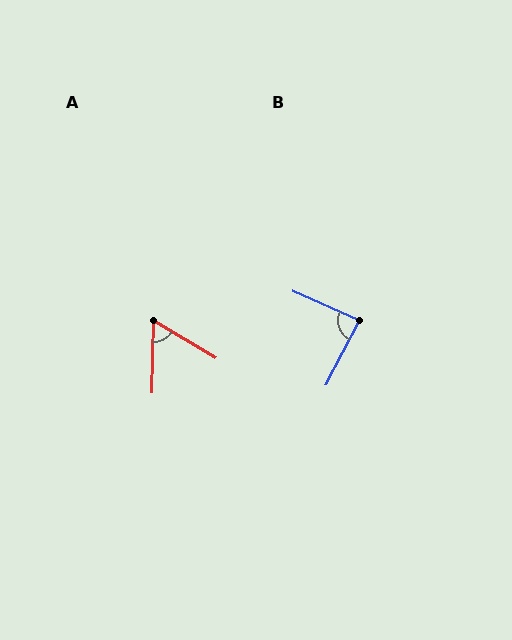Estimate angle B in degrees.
Approximately 87 degrees.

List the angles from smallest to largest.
A (60°), B (87°).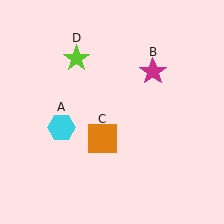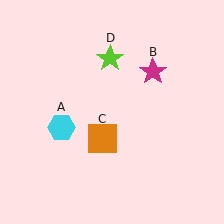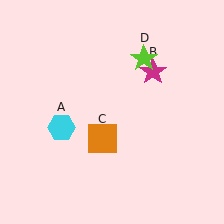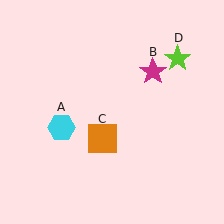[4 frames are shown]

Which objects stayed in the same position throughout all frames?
Cyan hexagon (object A) and magenta star (object B) and orange square (object C) remained stationary.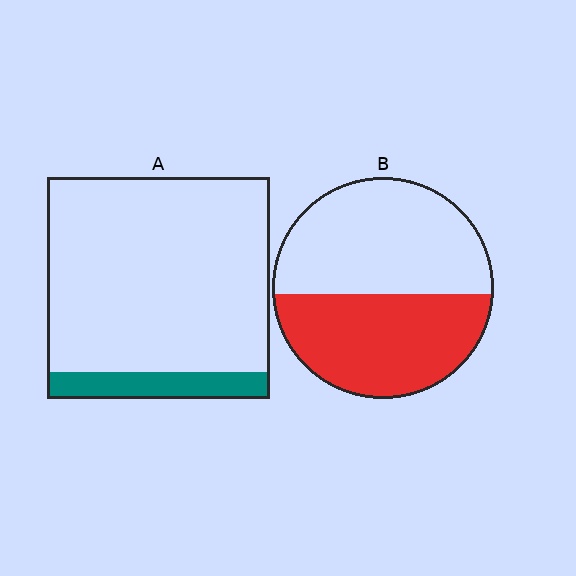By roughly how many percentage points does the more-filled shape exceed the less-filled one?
By roughly 35 percentage points (B over A).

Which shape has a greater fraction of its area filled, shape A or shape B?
Shape B.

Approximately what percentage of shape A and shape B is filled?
A is approximately 10% and B is approximately 45%.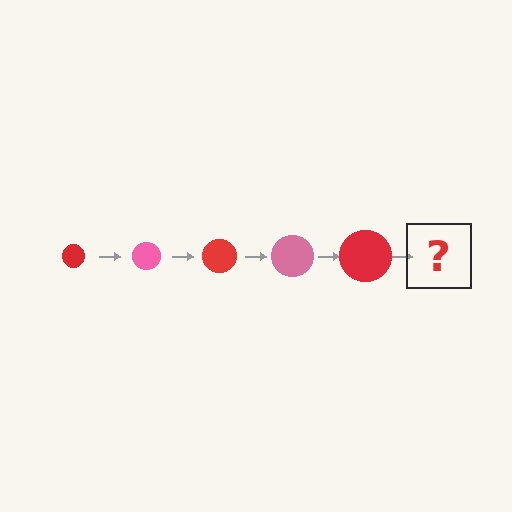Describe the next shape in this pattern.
It should be a pink circle, larger than the previous one.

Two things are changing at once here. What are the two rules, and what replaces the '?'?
The two rules are that the circle grows larger each step and the color cycles through red and pink. The '?' should be a pink circle, larger than the previous one.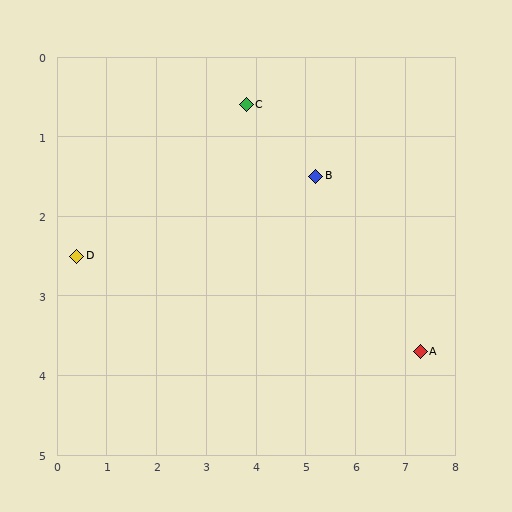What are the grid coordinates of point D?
Point D is at approximately (0.4, 2.5).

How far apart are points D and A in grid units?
Points D and A are about 7.0 grid units apart.